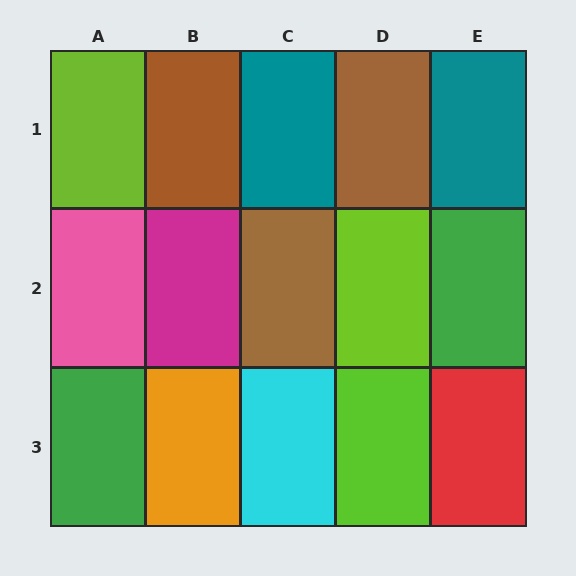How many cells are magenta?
1 cell is magenta.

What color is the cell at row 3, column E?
Red.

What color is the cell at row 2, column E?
Green.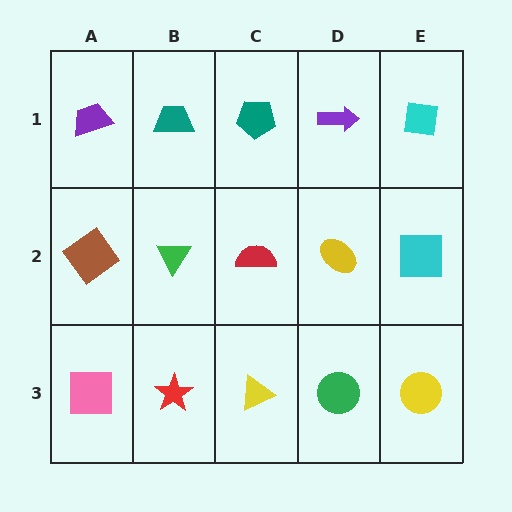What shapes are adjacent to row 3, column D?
A yellow ellipse (row 2, column D), a yellow triangle (row 3, column C), a yellow circle (row 3, column E).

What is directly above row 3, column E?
A cyan square.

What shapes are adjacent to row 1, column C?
A red semicircle (row 2, column C), a teal trapezoid (row 1, column B), a purple arrow (row 1, column D).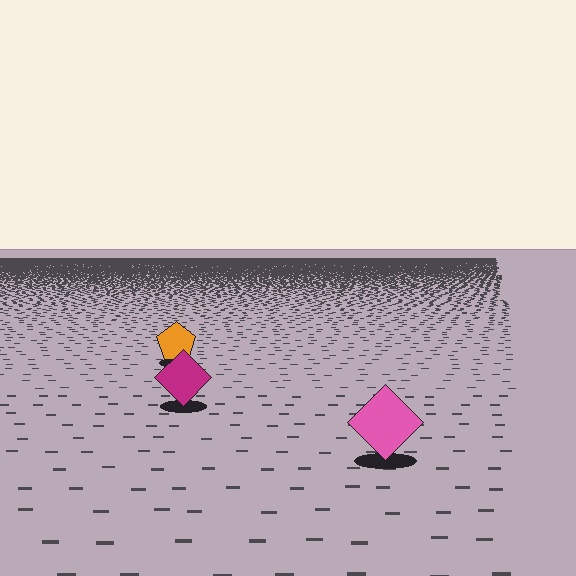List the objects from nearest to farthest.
From nearest to farthest: the pink diamond, the magenta diamond, the orange pentagon.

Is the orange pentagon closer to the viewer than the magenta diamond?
No. The magenta diamond is closer — you can tell from the texture gradient: the ground texture is coarser near it.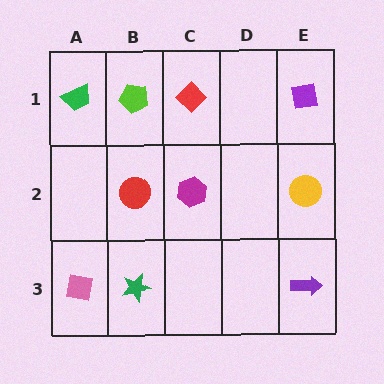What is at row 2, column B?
A red circle.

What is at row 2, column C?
A magenta hexagon.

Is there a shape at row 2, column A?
No, that cell is empty.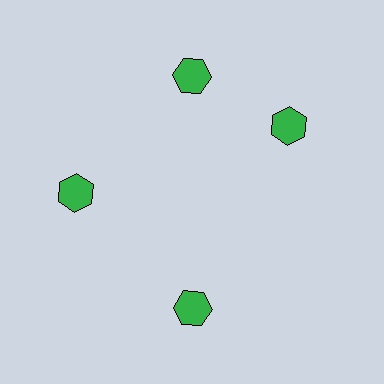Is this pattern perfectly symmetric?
No. The 4 green hexagons are arranged in a ring, but one element near the 3 o'clock position is rotated out of alignment along the ring, breaking the 4-fold rotational symmetry.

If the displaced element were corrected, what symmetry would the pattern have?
It would have 4-fold rotational symmetry — the pattern would map onto itself every 90 degrees.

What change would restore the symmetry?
The symmetry would be restored by rotating it back into even spacing with its neighbors so that all 4 hexagons sit at equal angles and equal distance from the center.